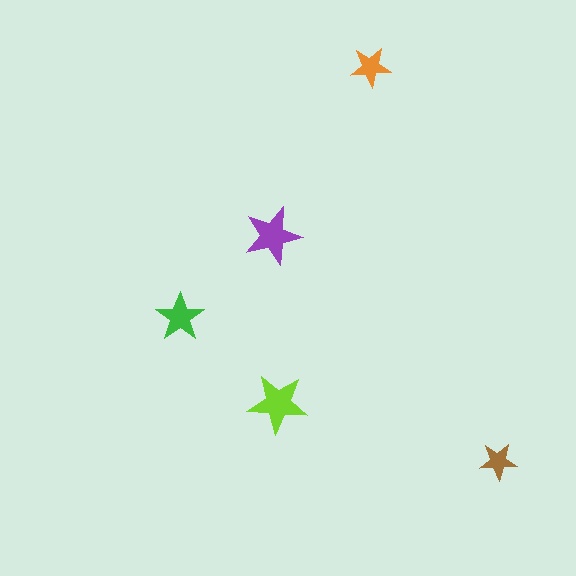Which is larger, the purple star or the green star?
The purple one.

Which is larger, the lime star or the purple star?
The lime one.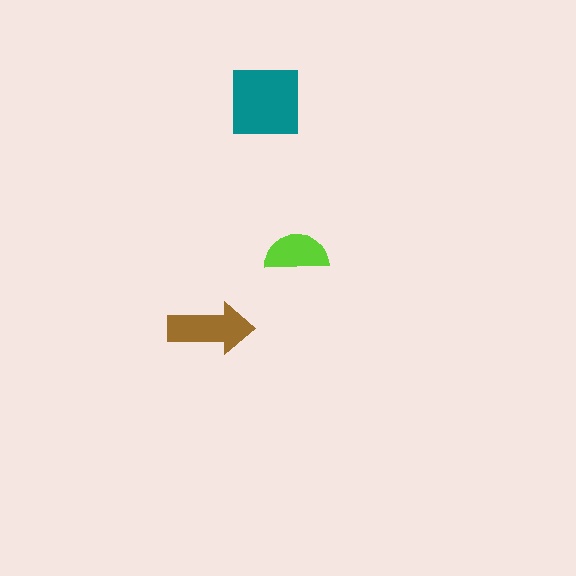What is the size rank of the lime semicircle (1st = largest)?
3rd.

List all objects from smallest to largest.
The lime semicircle, the brown arrow, the teal square.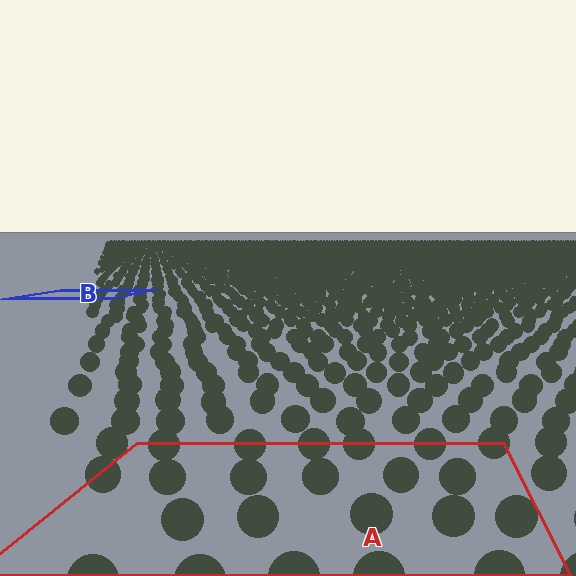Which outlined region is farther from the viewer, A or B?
Region B is farther from the viewer — the texture elements inside it appear smaller and more densely packed.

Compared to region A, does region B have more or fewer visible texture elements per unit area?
Region B has more texture elements per unit area — they are packed more densely because it is farther away.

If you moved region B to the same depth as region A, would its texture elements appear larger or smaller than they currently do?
They would appear larger. At a closer depth, the same texture elements are projected at a bigger on-screen size.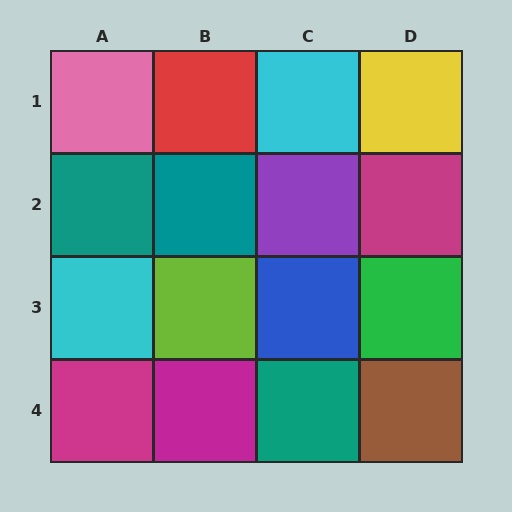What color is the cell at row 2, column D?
Magenta.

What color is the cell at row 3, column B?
Lime.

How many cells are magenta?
3 cells are magenta.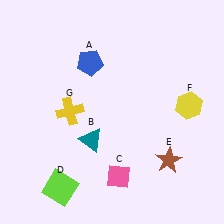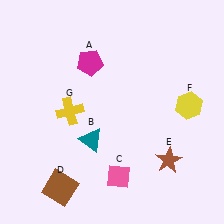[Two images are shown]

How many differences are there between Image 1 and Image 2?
There are 2 differences between the two images.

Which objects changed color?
A changed from blue to magenta. D changed from lime to brown.